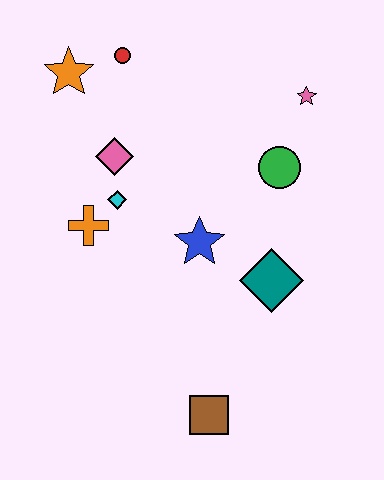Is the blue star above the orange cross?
No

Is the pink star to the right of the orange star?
Yes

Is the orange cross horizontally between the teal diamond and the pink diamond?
No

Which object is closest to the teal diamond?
The blue star is closest to the teal diamond.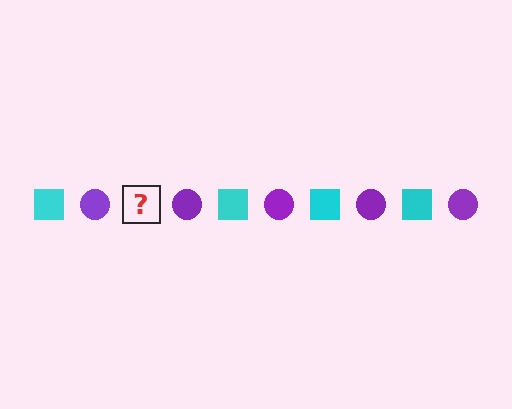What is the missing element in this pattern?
The missing element is a cyan square.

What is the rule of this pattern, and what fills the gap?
The rule is that the pattern alternates between cyan square and purple circle. The gap should be filled with a cyan square.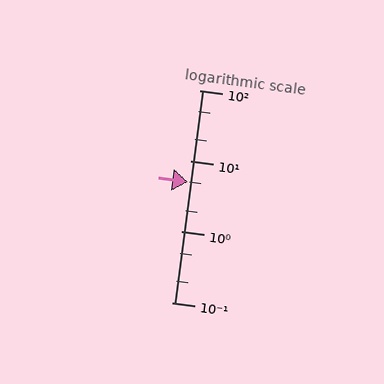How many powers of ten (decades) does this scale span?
The scale spans 3 decades, from 0.1 to 100.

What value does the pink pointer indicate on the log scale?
The pointer indicates approximately 5.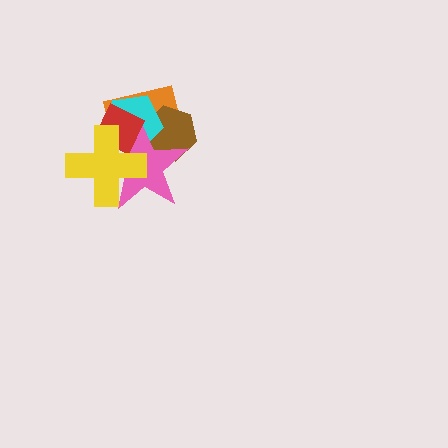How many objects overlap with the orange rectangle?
5 objects overlap with the orange rectangle.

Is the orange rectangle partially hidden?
Yes, it is partially covered by another shape.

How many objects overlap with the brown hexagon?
3 objects overlap with the brown hexagon.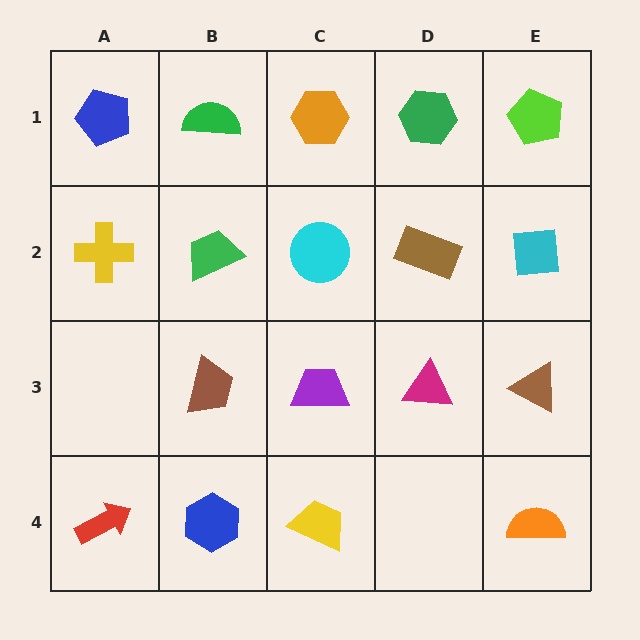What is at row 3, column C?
A purple trapezoid.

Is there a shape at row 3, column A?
No, that cell is empty.